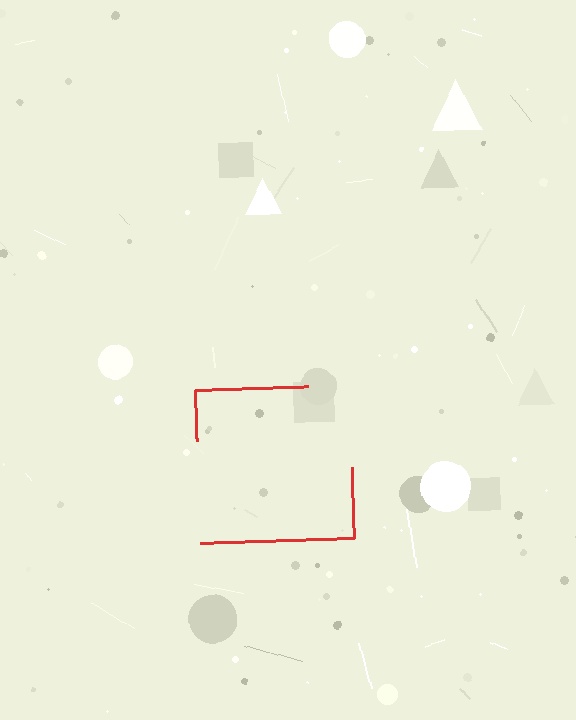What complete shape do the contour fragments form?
The contour fragments form a square.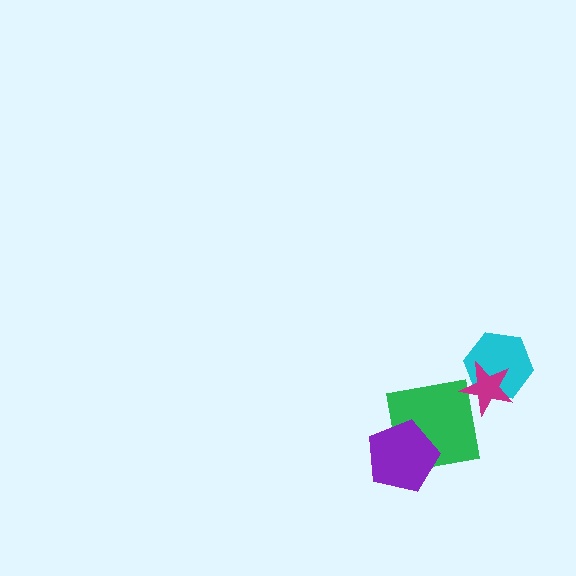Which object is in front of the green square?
The purple pentagon is in front of the green square.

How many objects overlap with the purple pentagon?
1 object overlaps with the purple pentagon.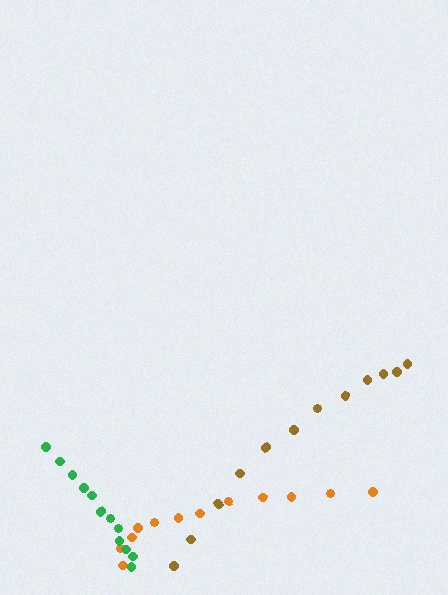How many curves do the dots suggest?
There are 3 distinct paths.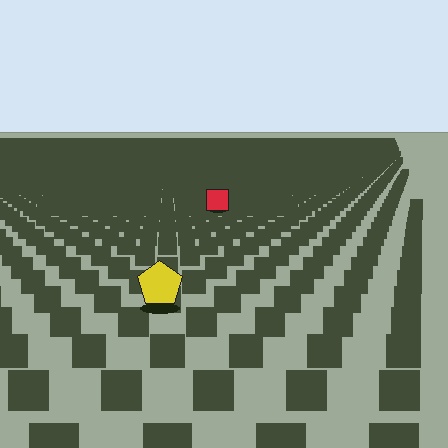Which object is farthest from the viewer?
The red square is farthest from the viewer. It appears smaller and the ground texture around it is denser.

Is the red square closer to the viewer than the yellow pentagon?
No. The yellow pentagon is closer — you can tell from the texture gradient: the ground texture is coarser near it.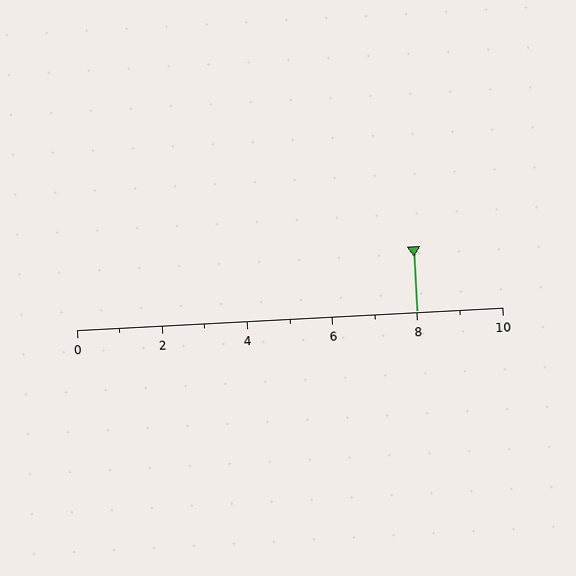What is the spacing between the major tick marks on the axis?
The major ticks are spaced 2 apart.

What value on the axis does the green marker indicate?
The marker indicates approximately 8.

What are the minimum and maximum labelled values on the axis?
The axis runs from 0 to 10.